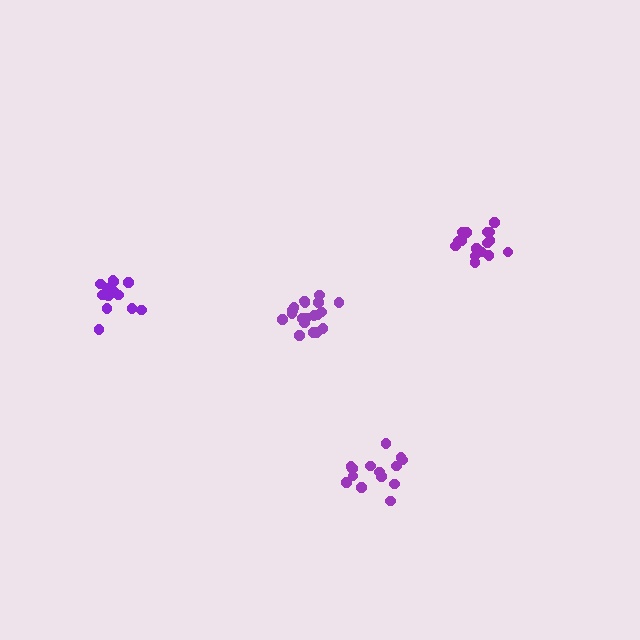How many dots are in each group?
Group 1: 19 dots, Group 2: 17 dots, Group 3: 14 dots, Group 4: 13 dots (63 total).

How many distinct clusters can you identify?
There are 4 distinct clusters.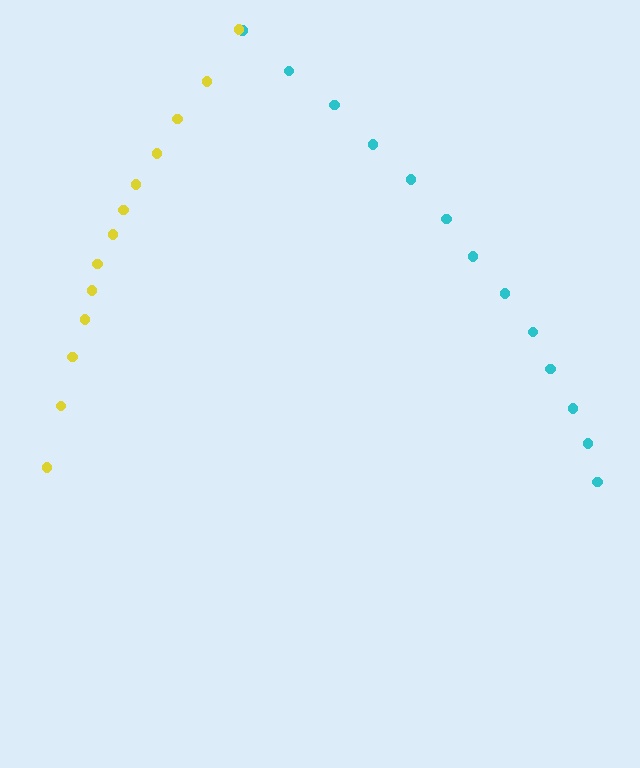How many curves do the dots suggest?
There are 2 distinct paths.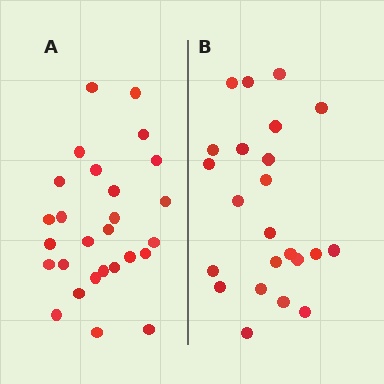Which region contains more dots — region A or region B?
Region A (the left region) has more dots.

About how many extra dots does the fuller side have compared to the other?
Region A has about 4 more dots than region B.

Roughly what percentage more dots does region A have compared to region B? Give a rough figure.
About 15% more.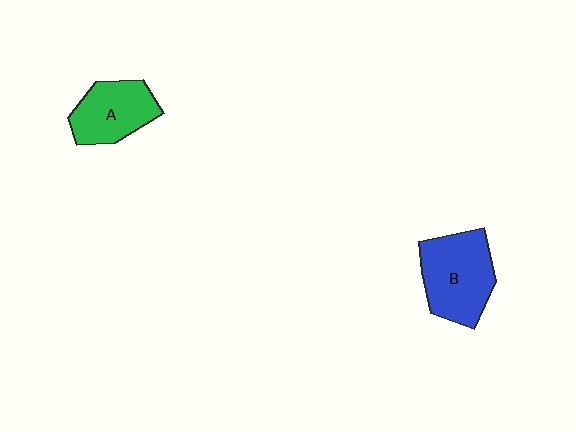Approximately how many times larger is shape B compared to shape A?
Approximately 1.3 times.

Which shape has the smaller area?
Shape A (green).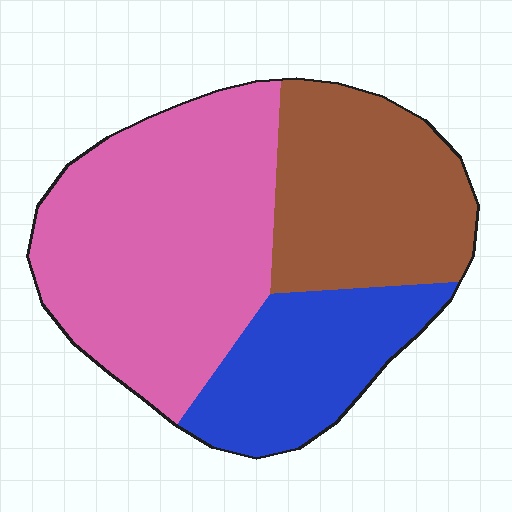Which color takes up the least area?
Blue, at roughly 20%.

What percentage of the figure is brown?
Brown takes up about one third (1/3) of the figure.